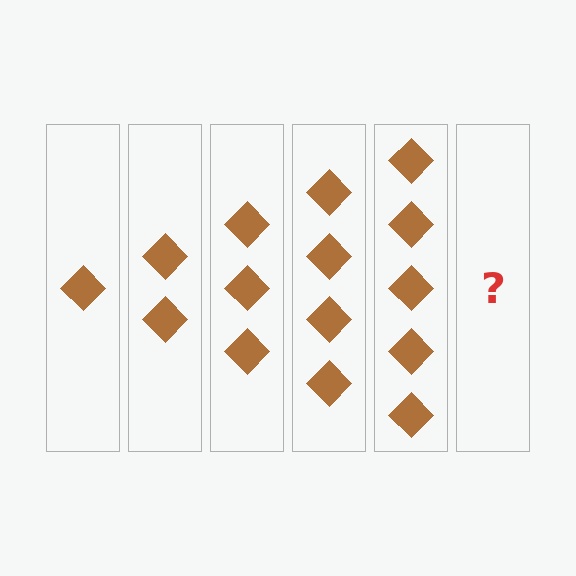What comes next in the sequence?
The next element should be 6 diamonds.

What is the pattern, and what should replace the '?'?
The pattern is that each step adds one more diamond. The '?' should be 6 diamonds.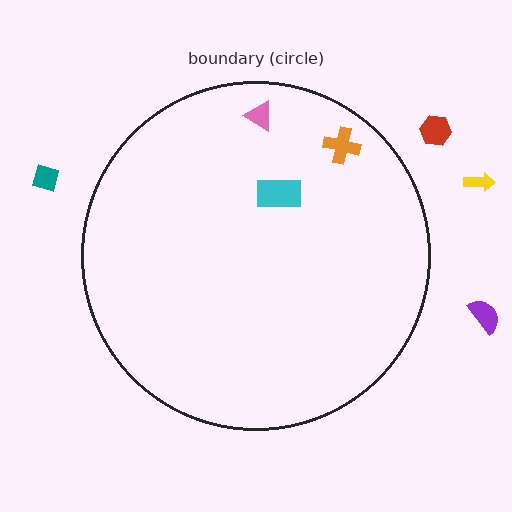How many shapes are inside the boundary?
3 inside, 4 outside.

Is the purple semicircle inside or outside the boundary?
Outside.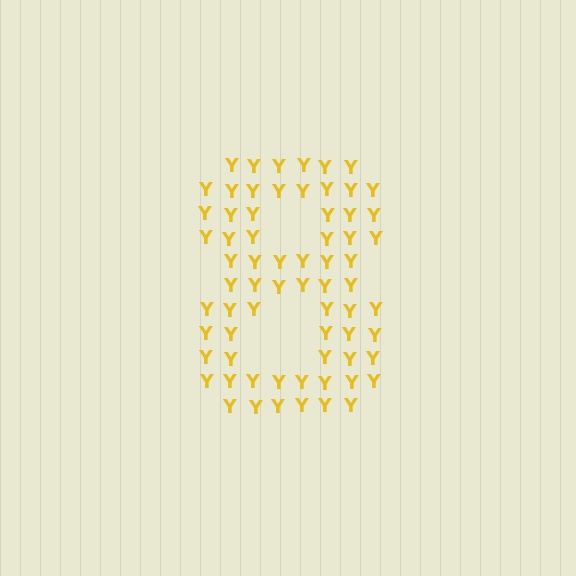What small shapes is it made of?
It is made of small letter Y's.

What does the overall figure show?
The overall figure shows the digit 8.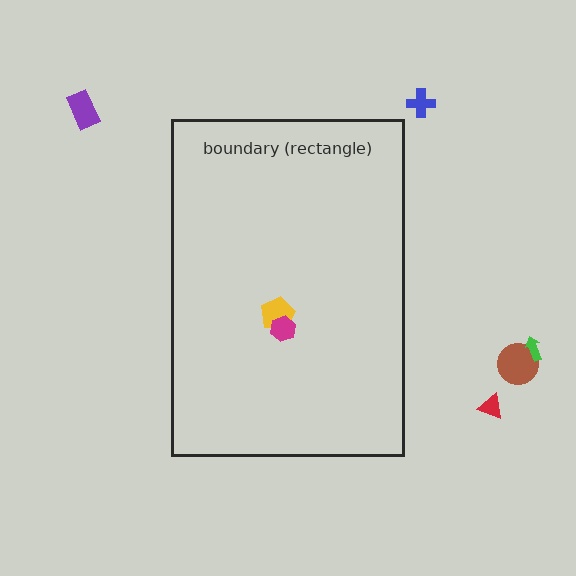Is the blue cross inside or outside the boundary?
Outside.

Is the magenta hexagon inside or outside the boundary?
Inside.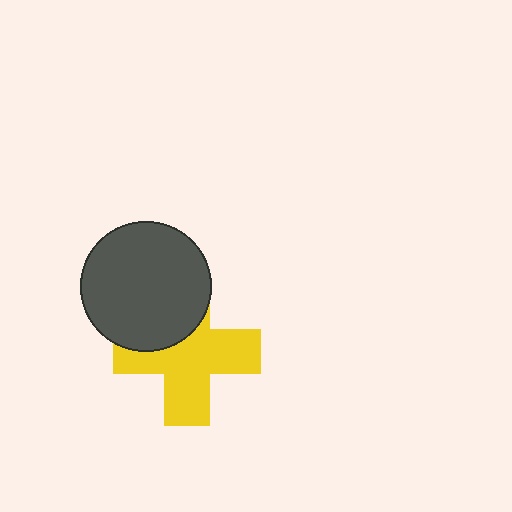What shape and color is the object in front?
The object in front is a dark gray circle.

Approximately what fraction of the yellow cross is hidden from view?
Roughly 32% of the yellow cross is hidden behind the dark gray circle.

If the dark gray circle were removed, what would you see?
You would see the complete yellow cross.